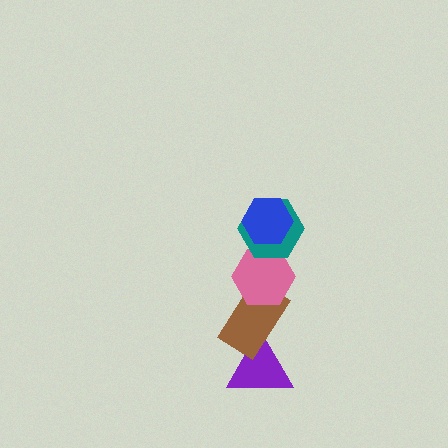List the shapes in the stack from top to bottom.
From top to bottom: the blue hexagon, the teal hexagon, the pink hexagon, the brown rectangle, the purple triangle.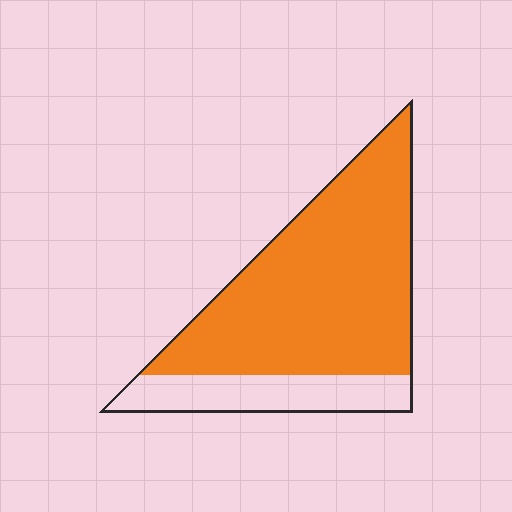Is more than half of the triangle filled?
Yes.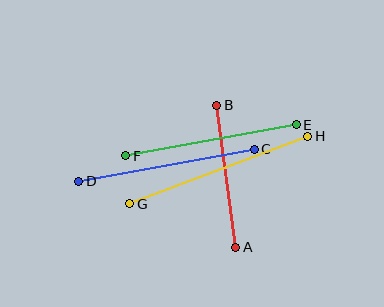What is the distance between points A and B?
The distance is approximately 144 pixels.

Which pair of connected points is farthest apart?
Points G and H are farthest apart.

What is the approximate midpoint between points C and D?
The midpoint is at approximately (166, 165) pixels.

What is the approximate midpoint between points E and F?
The midpoint is at approximately (211, 140) pixels.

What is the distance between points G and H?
The distance is approximately 190 pixels.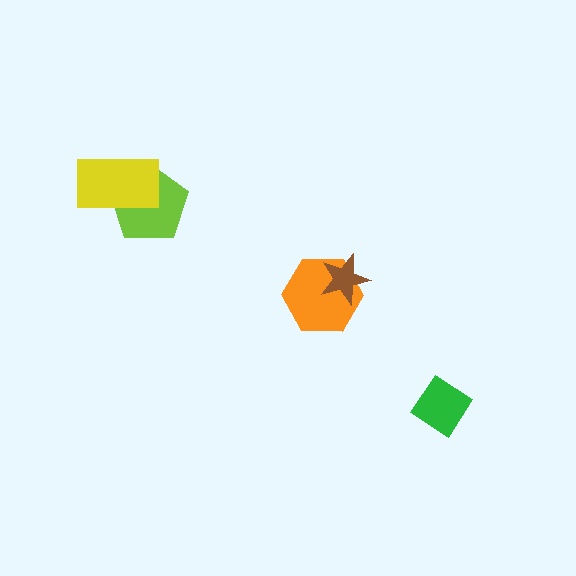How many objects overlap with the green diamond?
0 objects overlap with the green diamond.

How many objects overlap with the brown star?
1 object overlaps with the brown star.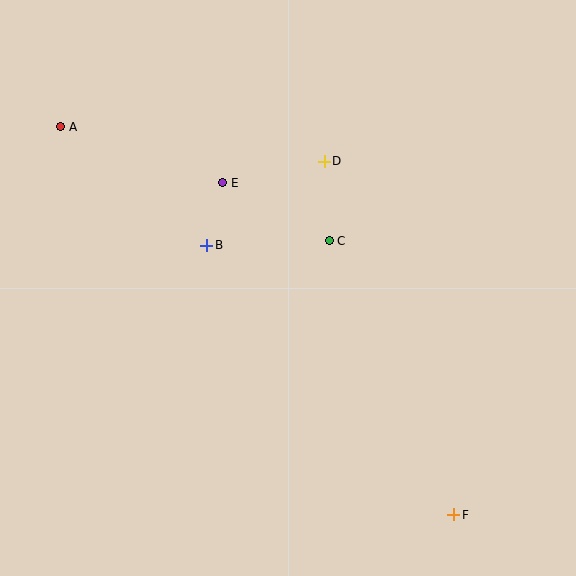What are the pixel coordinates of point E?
Point E is at (223, 183).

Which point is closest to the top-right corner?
Point D is closest to the top-right corner.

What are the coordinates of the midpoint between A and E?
The midpoint between A and E is at (142, 155).